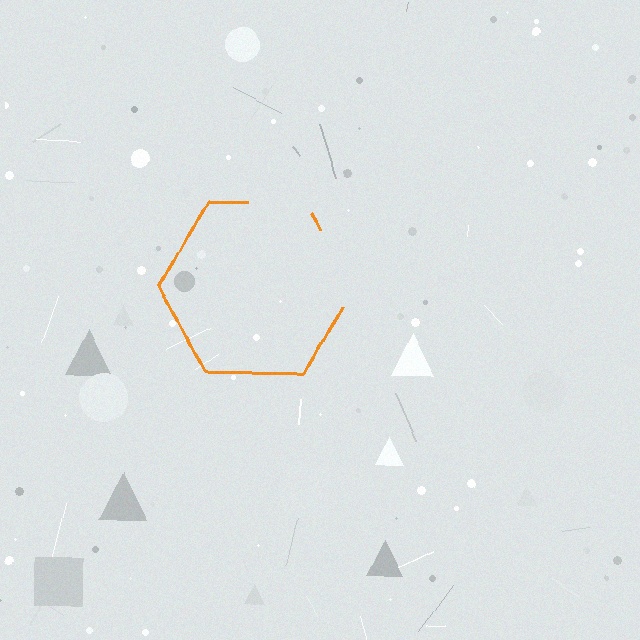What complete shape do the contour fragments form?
The contour fragments form a hexagon.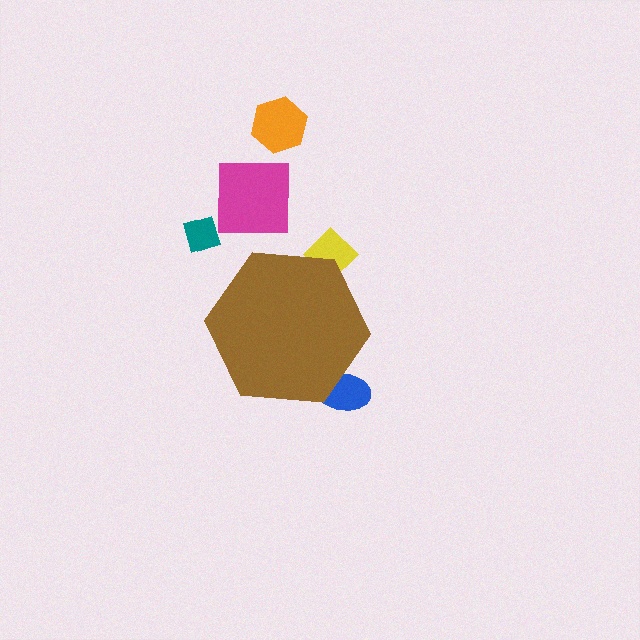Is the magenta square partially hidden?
No, the magenta square is fully visible.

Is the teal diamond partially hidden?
No, the teal diamond is fully visible.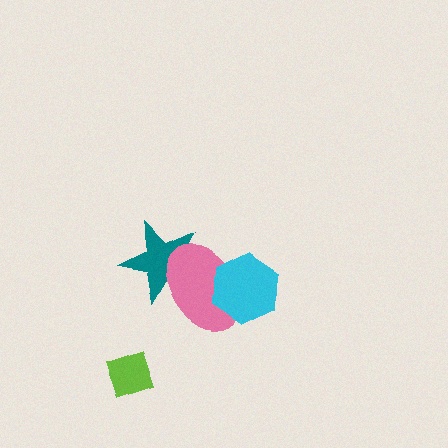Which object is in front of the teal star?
The pink ellipse is in front of the teal star.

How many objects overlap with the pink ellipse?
2 objects overlap with the pink ellipse.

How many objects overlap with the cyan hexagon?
1 object overlaps with the cyan hexagon.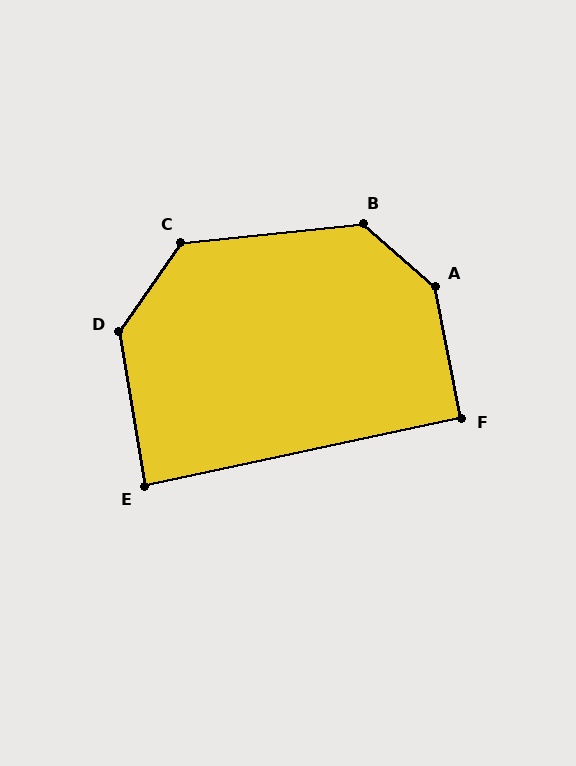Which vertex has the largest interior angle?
A, at approximately 142 degrees.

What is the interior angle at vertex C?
Approximately 131 degrees (obtuse).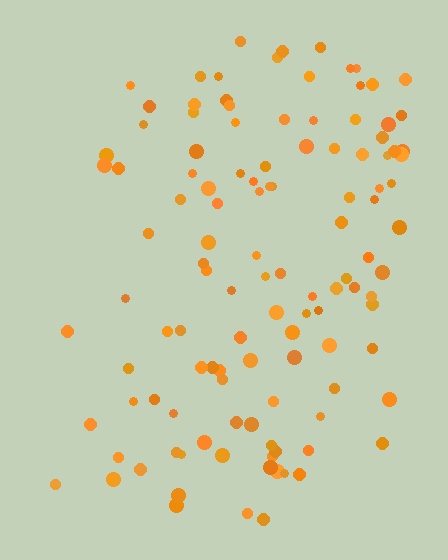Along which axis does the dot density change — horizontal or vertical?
Horizontal.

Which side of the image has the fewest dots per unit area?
The left.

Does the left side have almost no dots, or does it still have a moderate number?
Still a moderate number, just noticeably fewer than the right.